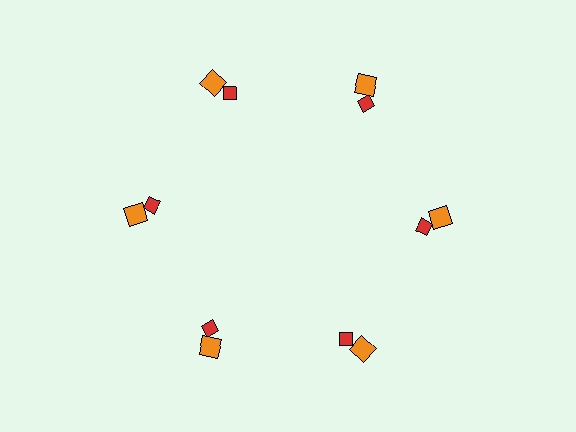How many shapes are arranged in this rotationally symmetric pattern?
There are 12 shapes, arranged in 6 groups of 2.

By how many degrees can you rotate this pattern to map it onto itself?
The pattern maps onto itself every 60 degrees of rotation.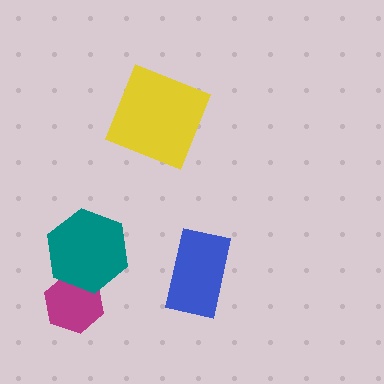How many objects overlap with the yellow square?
0 objects overlap with the yellow square.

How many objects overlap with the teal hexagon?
1 object overlaps with the teal hexagon.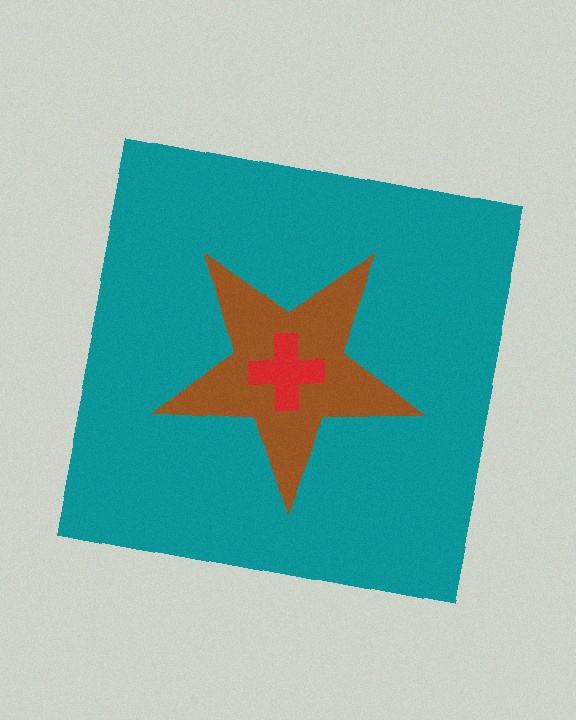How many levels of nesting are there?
3.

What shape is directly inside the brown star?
The red cross.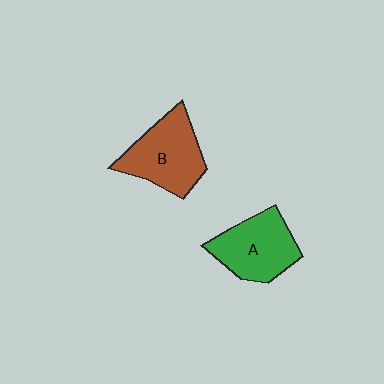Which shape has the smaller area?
Shape A (green).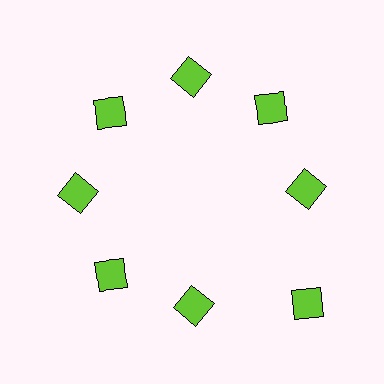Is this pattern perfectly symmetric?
No. The 8 lime squares are arranged in a ring, but one element near the 4 o'clock position is pushed outward from the center, breaking the 8-fold rotational symmetry.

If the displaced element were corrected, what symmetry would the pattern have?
It would have 8-fold rotational symmetry — the pattern would map onto itself every 45 degrees.